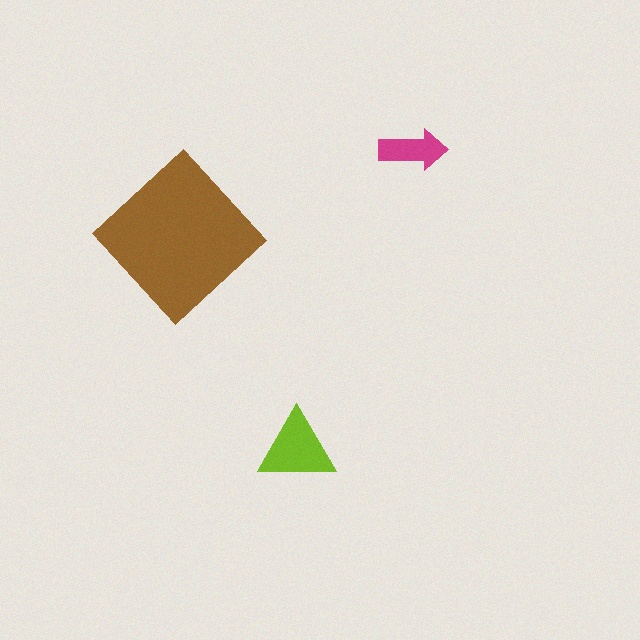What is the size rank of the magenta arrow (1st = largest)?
3rd.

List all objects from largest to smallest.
The brown diamond, the lime triangle, the magenta arrow.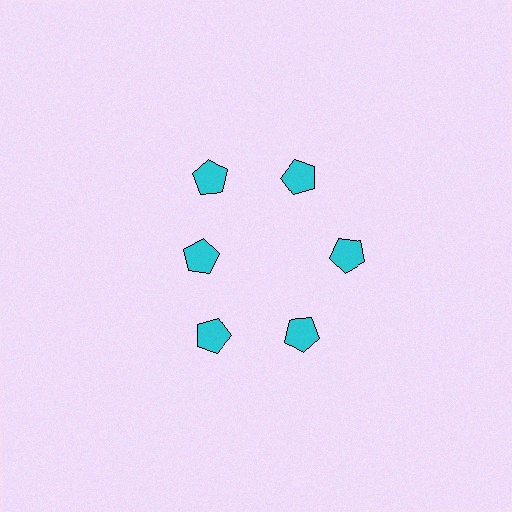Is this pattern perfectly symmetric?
No. The 6 cyan pentagons are arranged in a ring, but one element near the 9 o'clock position is pulled inward toward the center, breaking the 6-fold rotational symmetry.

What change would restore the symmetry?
The symmetry would be restored by moving it outward, back onto the ring so that all 6 pentagons sit at equal angles and equal distance from the center.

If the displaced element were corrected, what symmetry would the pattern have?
It would have 6-fold rotational symmetry — the pattern would map onto itself every 60 degrees.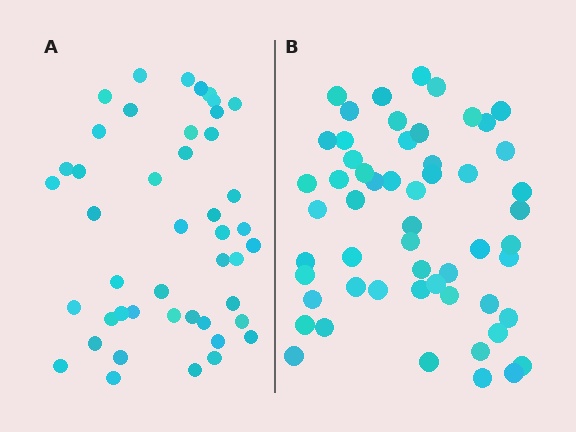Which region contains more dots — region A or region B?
Region B (the right region) has more dots.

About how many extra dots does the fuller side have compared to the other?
Region B has roughly 10 or so more dots than region A.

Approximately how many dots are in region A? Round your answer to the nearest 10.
About 40 dots. (The exact count is 45, which rounds to 40.)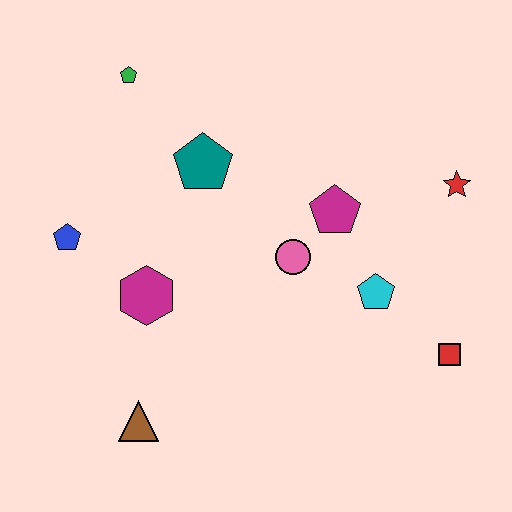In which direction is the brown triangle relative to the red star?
The brown triangle is to the left of the red star.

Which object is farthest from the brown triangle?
The red star is farthest from the brown triangle.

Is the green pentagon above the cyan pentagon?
Yes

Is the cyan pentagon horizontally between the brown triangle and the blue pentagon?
No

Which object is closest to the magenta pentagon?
The pink circle is closest to the magenta pentagon.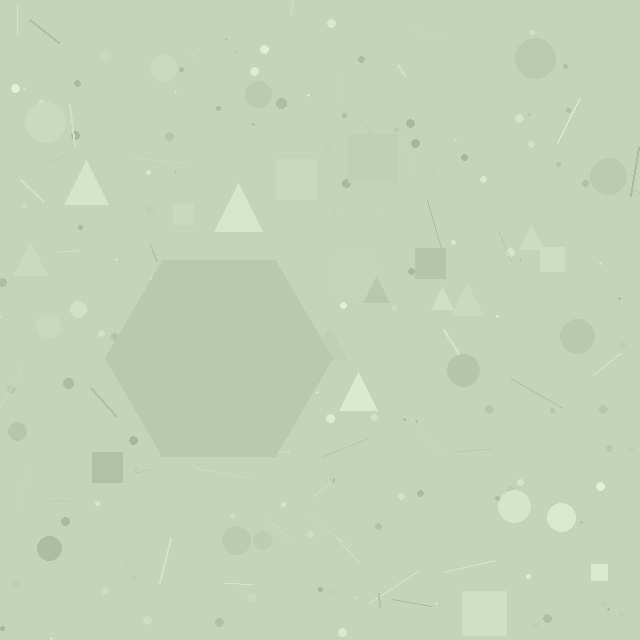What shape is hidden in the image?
A hexagon is hidden in the image.